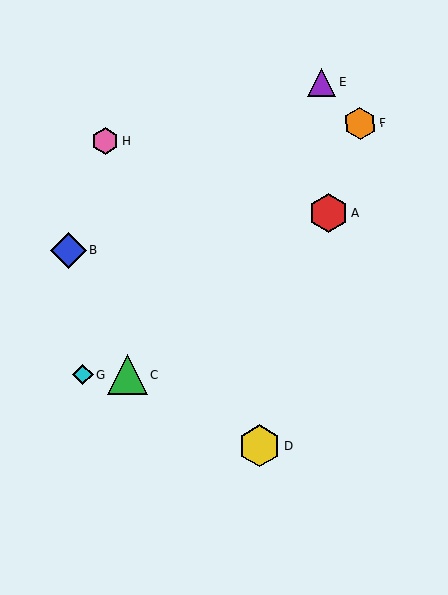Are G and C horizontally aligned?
Yes, both are at y≈375.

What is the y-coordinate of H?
Object H is at y≈141.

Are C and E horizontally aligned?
No, C is at y≈375 and E is at y≈82.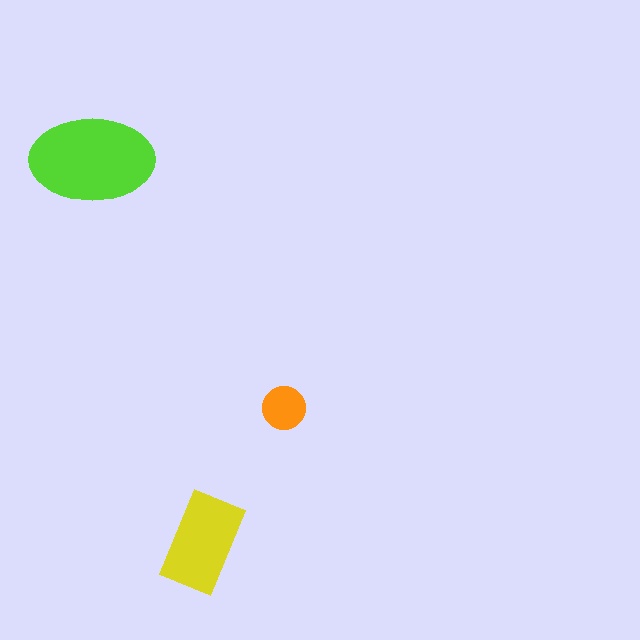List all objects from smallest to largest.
The orange circle, the yellow rectangle, the lime ellipse.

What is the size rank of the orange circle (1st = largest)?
3rd.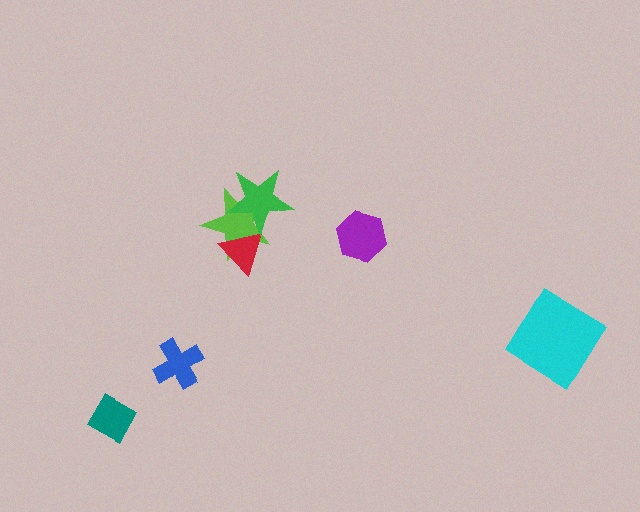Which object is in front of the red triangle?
The green star is in front of the red triangle.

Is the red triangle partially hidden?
Yes, it is partially covered by another shape.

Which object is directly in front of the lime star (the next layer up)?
The red triangle is directly in front of the lime star.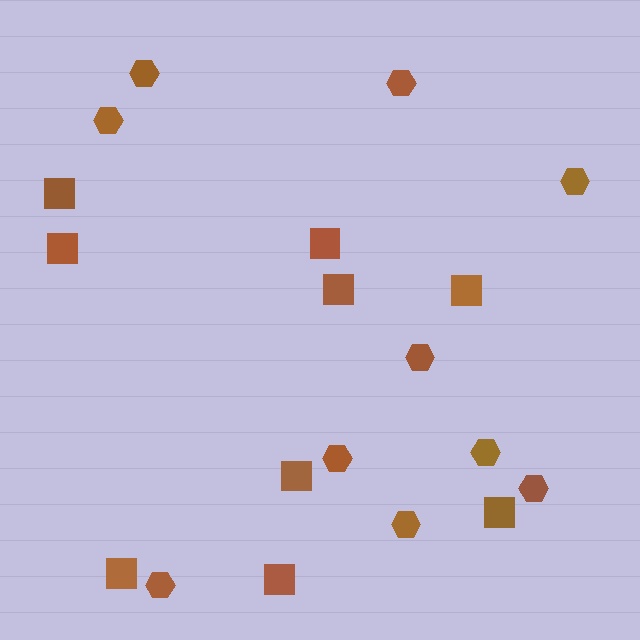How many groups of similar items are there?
There are 2 groups: one group of hexagons (10) and one group of squares (9).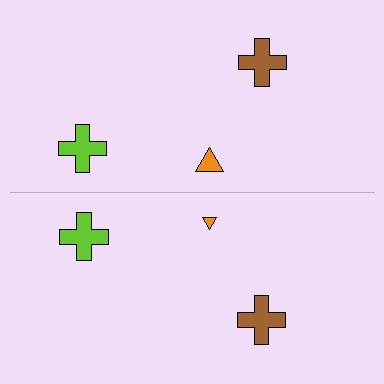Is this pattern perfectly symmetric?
No, the pattern is not perfectly symmetric. The orange triangle on the bottom side has a different size than its mirror counterpart.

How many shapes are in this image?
There are 6 shapes in this image.